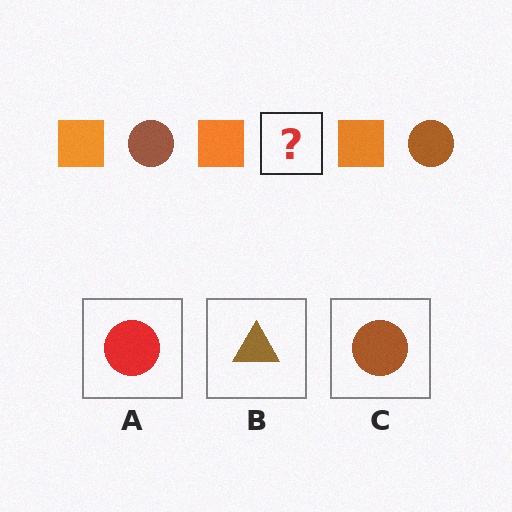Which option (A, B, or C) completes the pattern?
C.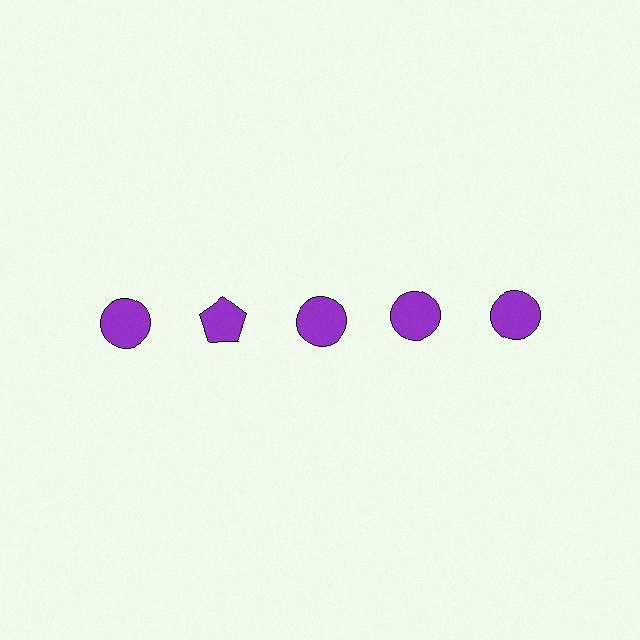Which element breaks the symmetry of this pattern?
The purple pentagon in the top row, second from left column breaks the symmetry. All other shapes are purple circles.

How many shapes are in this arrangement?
There are 5 shapes arranged in a grid pattern.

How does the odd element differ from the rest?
It has a different shape: pentagon instead of circle.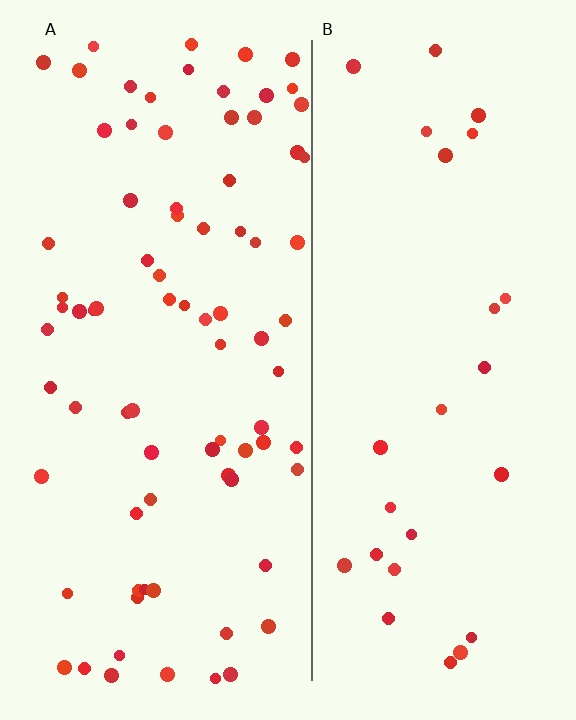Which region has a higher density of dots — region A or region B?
A (the left).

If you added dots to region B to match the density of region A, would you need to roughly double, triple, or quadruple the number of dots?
Approximately triple.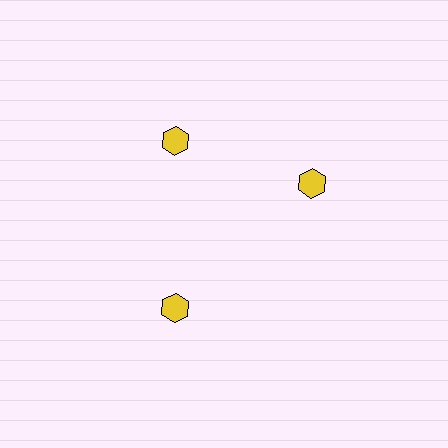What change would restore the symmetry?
The symmetry would be restored by rotating it back into even spacing with its neighbors so that all 3 hexagons sit at equal angles and equal distance from the center.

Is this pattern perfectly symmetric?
No. The 3 yellow hexagons are arranged in a ring, but one element near the 3 o'clock position is rotated out of alignment along the ring, breaking the 3-fold rotational symmetry.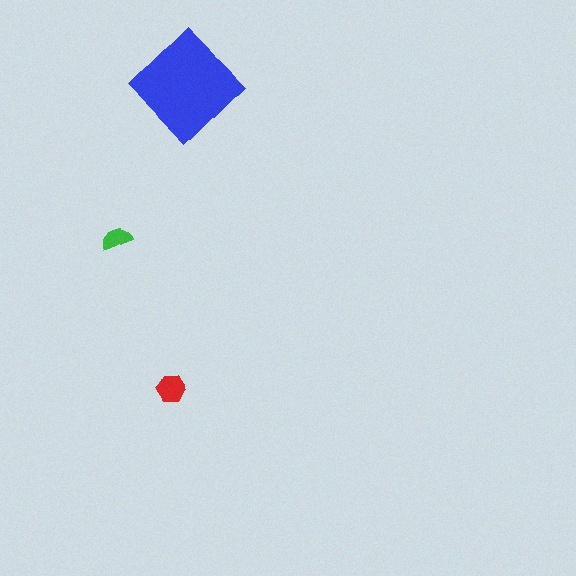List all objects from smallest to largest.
The green semicircle, the red hexagon, the blue diamond.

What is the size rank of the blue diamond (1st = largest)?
1st.